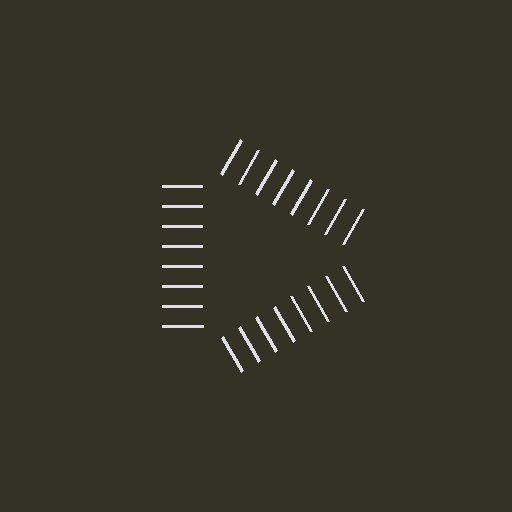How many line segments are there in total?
24 — 8 along each of the 3 edges.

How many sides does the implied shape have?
3 sides — the line-ends trace a triangle.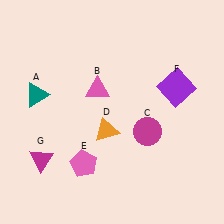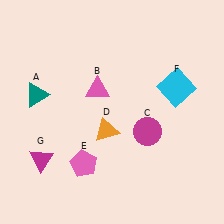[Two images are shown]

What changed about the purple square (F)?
In Image 1, F is purple. In Image 2, it changed to cyan.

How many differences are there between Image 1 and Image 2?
There is 1 difference between the two images.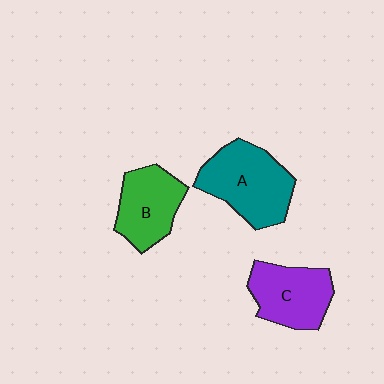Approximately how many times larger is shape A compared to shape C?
Approximately 1.2 times.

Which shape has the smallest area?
Shape B (green).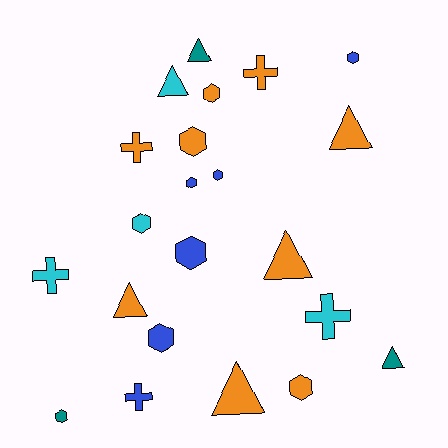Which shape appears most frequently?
Hexagon, with 10 objects.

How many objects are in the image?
There are 22 objects.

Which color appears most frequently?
Orange, with 9 objects.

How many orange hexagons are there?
There are 3 orange hexagons.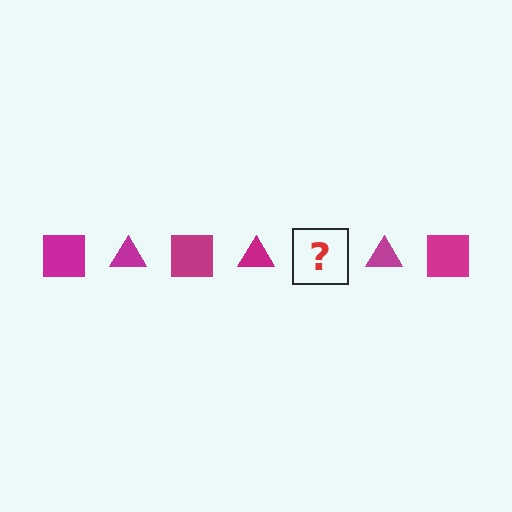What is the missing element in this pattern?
The missing element is a magenta square.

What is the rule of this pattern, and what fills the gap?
The rule is that the pattern cycles through square, triangle shapes in magenta. The gap should be filled with a magenta square.